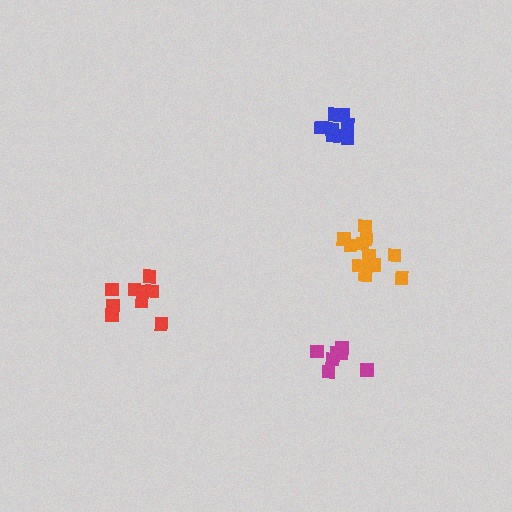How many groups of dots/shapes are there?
There are 4 groups.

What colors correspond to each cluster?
The clusters are colored: orange, magenta, red, blue.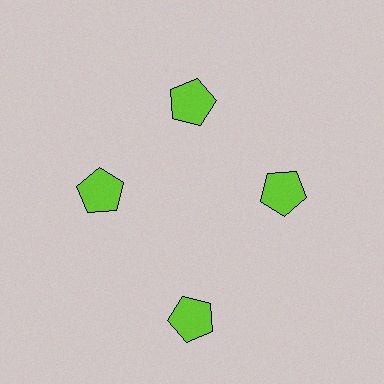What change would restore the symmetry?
The symmetry would be restored by moving it inward, back onto the ring so that all 4 pentagons sit at equal angles and equal distance from the center.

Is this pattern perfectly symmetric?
No. The 4 lime pentagons are arranged in a ring, but one element near the 6 o'clock position is pushed outward from the center, breaking the 4-fold rotational symmetry.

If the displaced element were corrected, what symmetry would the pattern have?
It would have 4-fold rotational symmetry — the pattern would map onto itself every 90 degrees.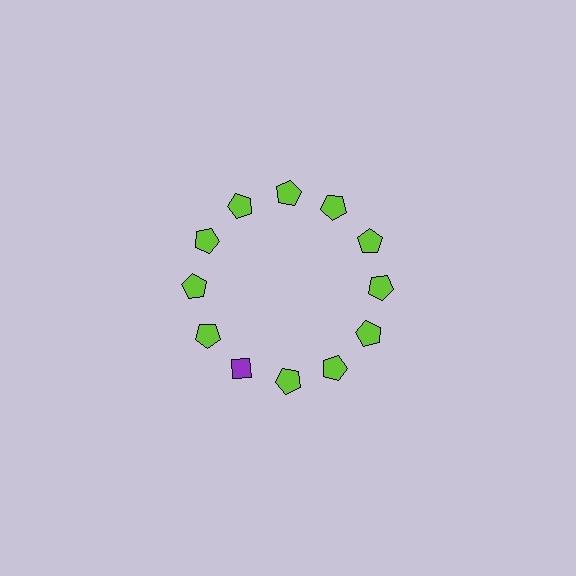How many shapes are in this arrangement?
There are 12 shapes arranged in a ring pattern.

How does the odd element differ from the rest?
It differs in both color (purple instead of lime) and shape (diamond instead of pentagon).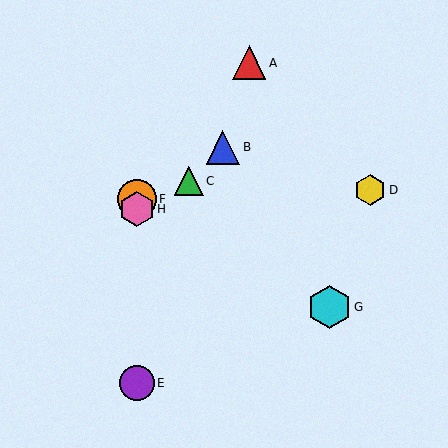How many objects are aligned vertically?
3 objects (E, F, H) are aligned vertically.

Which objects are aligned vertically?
Objects E, F, H are aligned vertically.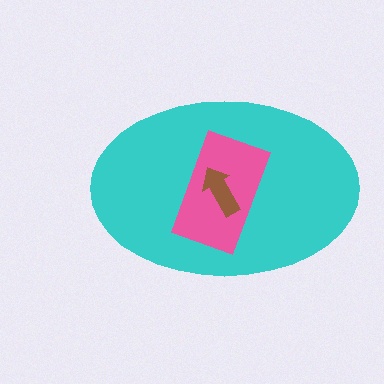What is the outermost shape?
The cyan ellipse.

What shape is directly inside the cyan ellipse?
The pink rectangle.